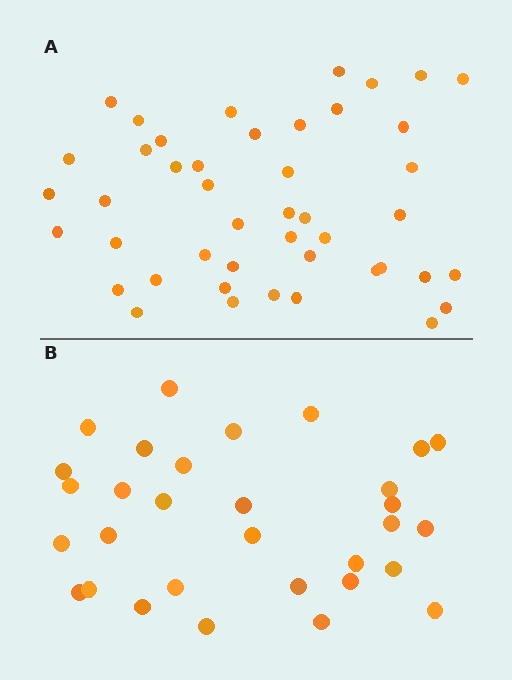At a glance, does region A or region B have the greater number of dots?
Region A (the top region) has more dots.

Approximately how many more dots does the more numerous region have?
Region A has approximately 15 more dots than region B.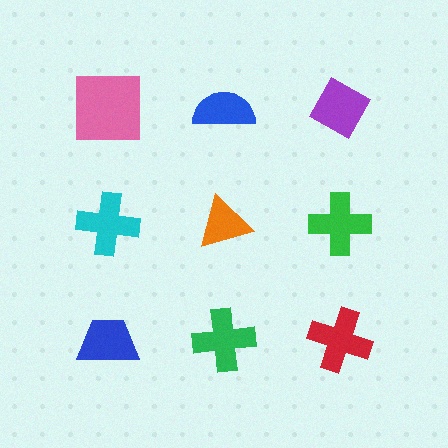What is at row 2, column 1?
A cyan cross.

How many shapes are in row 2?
3 shapes.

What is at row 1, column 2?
A blue semicircle.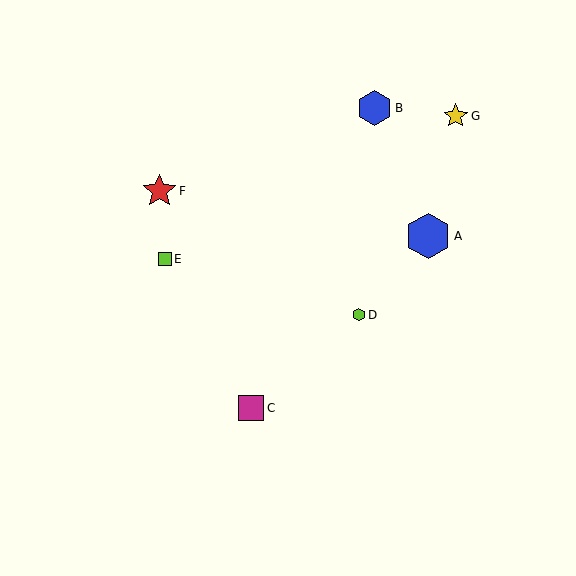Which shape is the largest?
The blue hexagon (labeled A) is the largest.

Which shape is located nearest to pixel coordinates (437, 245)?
The blue hexagon (labeled A) at (428, 236) is nearest to that location.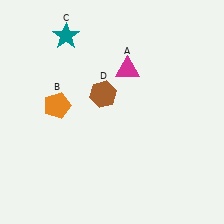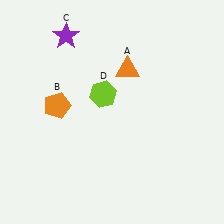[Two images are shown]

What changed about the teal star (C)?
In Image 1, C is teal. In Image 2, it changed to purple.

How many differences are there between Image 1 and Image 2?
There are 3 differences between the two images.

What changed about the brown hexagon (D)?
In Image 1, D is brown. In Image 2, it changed to lime.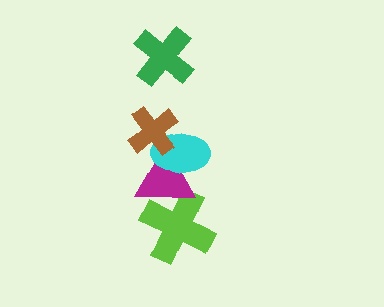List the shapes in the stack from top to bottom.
From top to bottom: the green cross, the brown cross, the cyan ellipse, the magenta triangle, the lime cross.